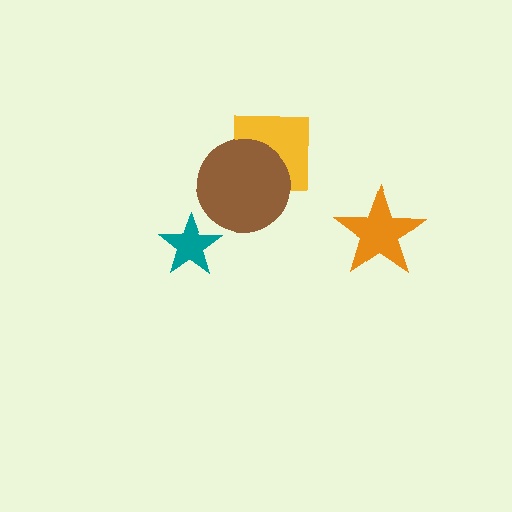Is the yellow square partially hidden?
Yes, it is partially covered by another shape.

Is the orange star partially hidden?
No, no other shape covers it.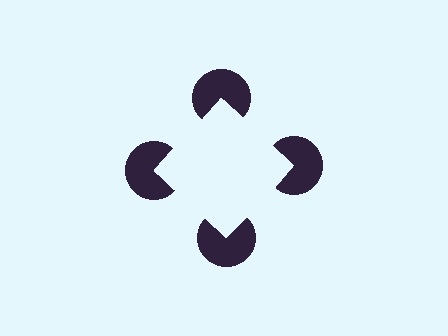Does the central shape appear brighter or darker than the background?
It typically appears slightly brighter than the background, even though no actual brightness change is drawn.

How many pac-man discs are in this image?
There are 4 — one at each vertex of the illusory square.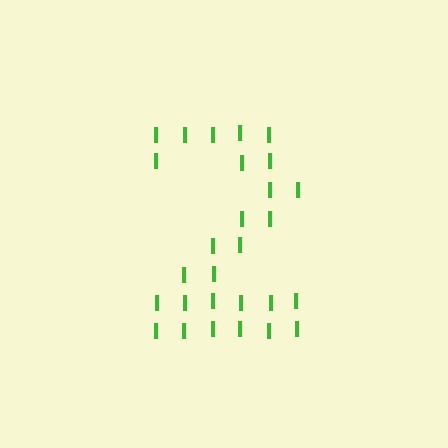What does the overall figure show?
The overall figure shows the digit 2.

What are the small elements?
The small elements are letter I's.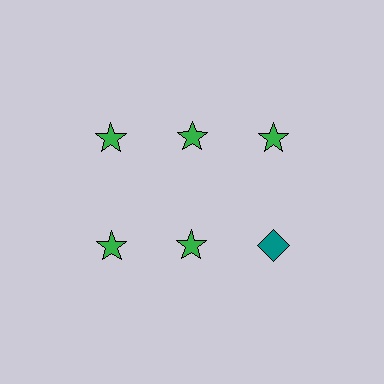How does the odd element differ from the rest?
It differs in both color (teal instead of green) and shape (diamond instead of star).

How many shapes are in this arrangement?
There are 6 shapes arranged in a grid pattern.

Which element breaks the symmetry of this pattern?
The teal diamond in the second row, center column breaks the symmetry. All other shapes are green stars.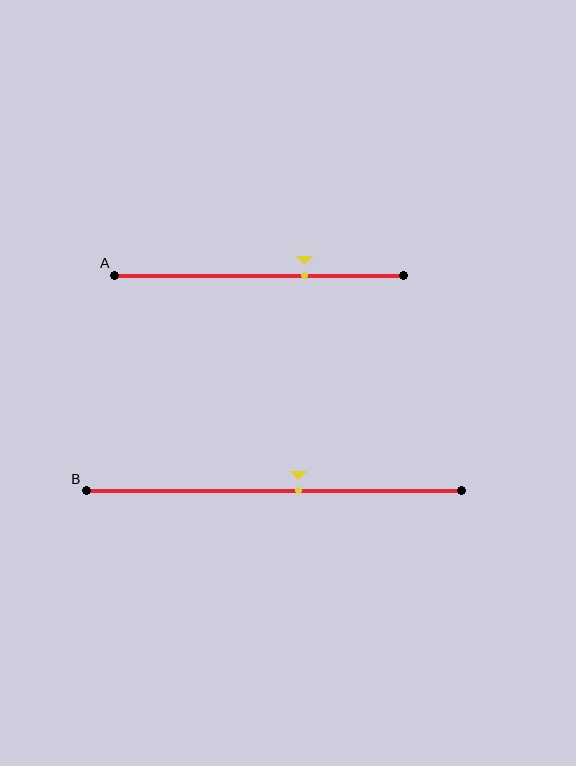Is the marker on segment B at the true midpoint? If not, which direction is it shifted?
No, the marker on segment B is shifted to the right by about 7% of the segment length.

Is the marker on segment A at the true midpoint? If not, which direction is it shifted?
No, the marker on segment A is shifted to the right by about 16% of the segment length.